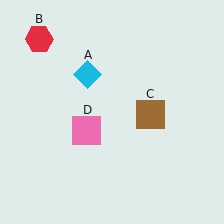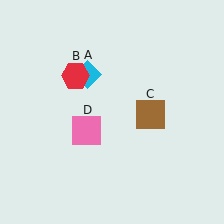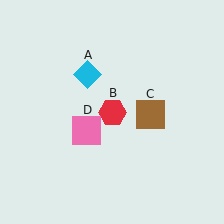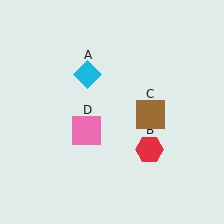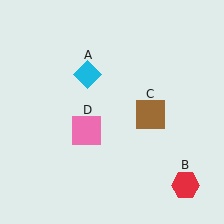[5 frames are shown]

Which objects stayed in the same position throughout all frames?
Cyan diamond (object A) and brown square (object C) and pink square (object D) remained stationary.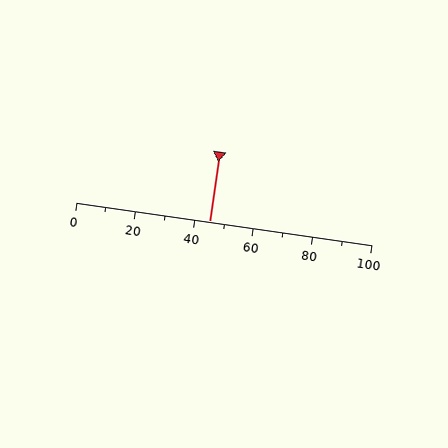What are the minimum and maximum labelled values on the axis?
The axis runs from 0 to 100.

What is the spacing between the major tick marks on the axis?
The major ticks are spaced 20 apart.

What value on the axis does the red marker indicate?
The marker indicates approximately 45.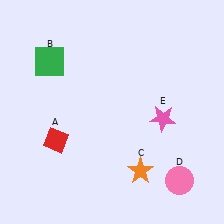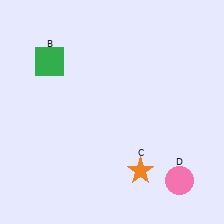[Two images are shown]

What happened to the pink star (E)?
The pink star (E) was removed in Image 2. It was in the bottom-right area of Image 1.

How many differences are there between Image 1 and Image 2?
There are 2 differences between the two images.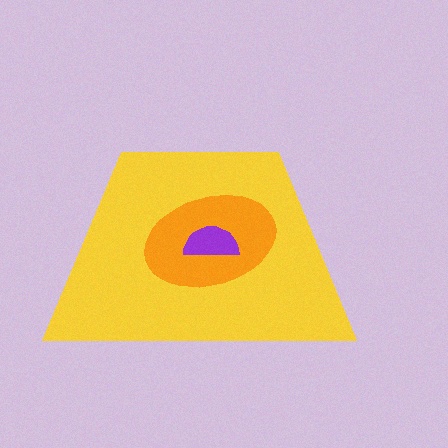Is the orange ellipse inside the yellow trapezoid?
Yes.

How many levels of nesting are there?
3.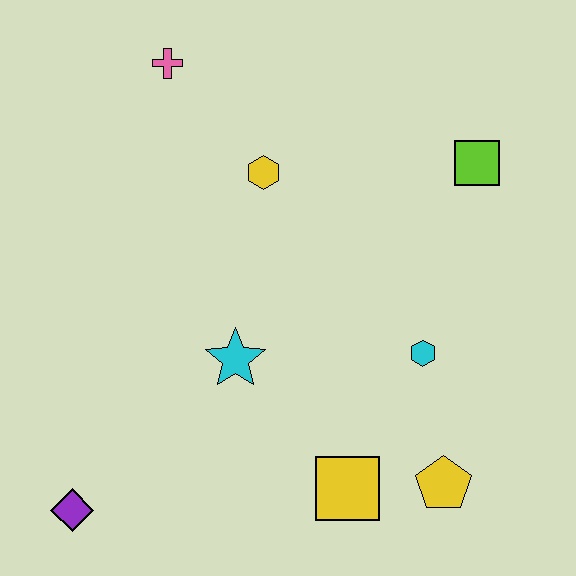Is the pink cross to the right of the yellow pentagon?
No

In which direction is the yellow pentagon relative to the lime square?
The yellow pentagon is below the lime square.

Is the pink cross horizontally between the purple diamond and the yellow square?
Yes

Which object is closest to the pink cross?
The yellow hexagon is closest to the pink cross.